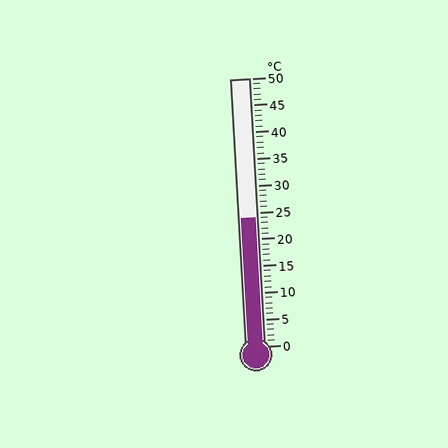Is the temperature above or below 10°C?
The temperature is above 10°C.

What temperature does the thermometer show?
The thermometer shows approximately 24°C.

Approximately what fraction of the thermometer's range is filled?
The thermometer is filled to approximately 50% of its range.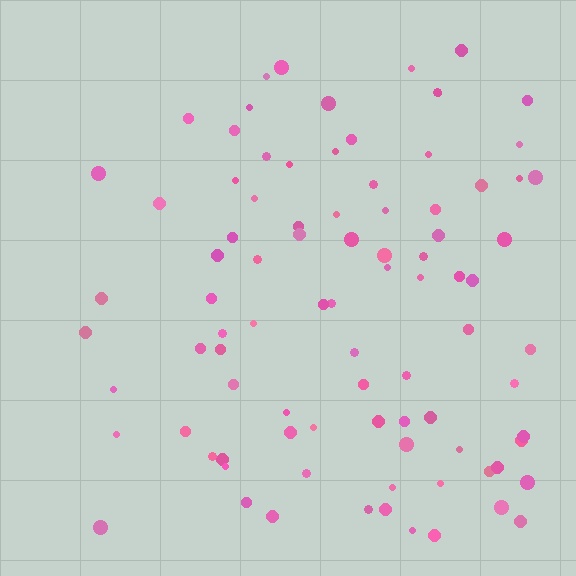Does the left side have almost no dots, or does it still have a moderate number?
Still a moderate number, just noticeably fewer than the right.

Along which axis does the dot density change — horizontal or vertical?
Horizontal.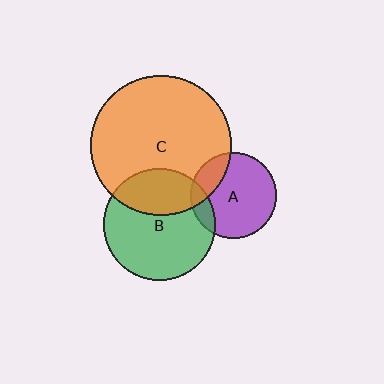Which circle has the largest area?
Circle C (orange).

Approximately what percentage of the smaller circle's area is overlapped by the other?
Approximately 20%.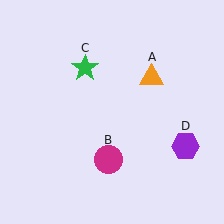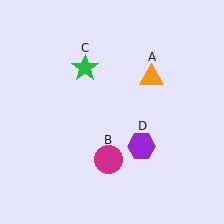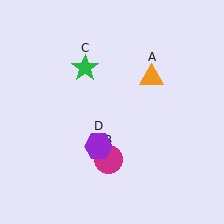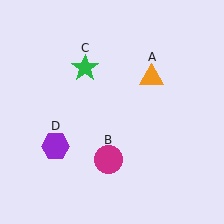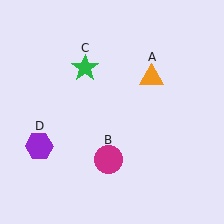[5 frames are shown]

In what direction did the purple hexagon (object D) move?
The purple hexagon (object D) moved left.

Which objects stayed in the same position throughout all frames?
Orange triangle (object A) and magenta circle (object B) and green star (object C) remained stationary.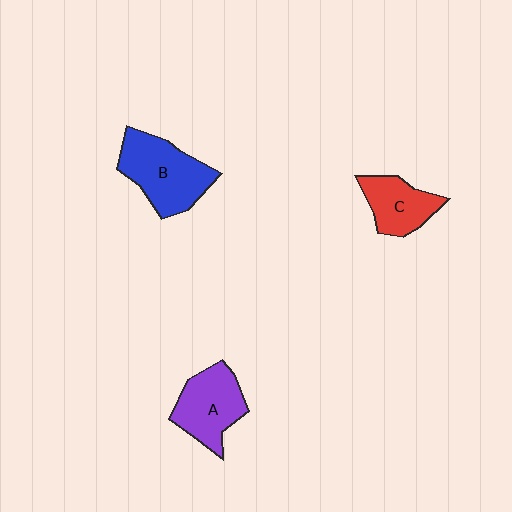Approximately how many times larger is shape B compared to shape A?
Approximately 1.2 times.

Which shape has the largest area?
Shape B (blue).